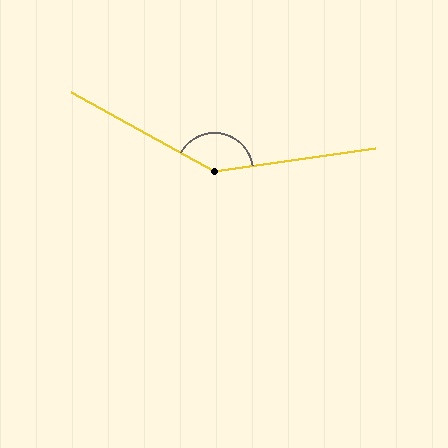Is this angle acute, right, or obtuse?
It is obtuse.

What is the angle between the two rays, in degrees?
Approximately 143 degrees.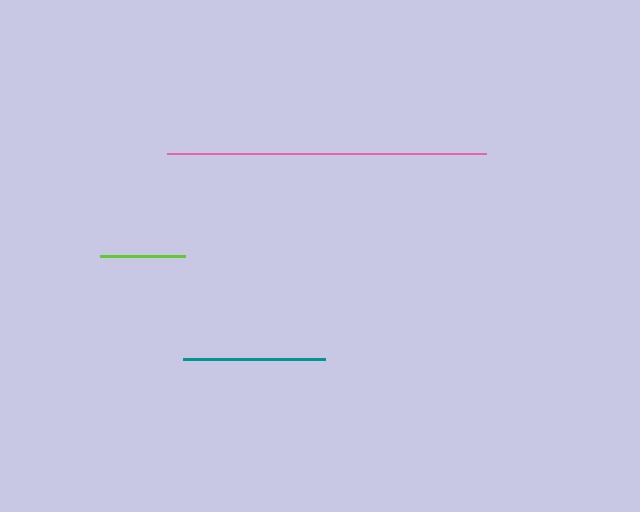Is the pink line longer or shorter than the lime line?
The pink line is longer than the lime line.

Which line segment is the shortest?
The lime line is the shortest at approximately 85 pixels.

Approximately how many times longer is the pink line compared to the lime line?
The pink line is approximately 3.8 times the length of the lime line.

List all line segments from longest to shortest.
From longest to shortest: pink, teal, lime.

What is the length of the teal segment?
The teal segment is approximately 142 pixels long.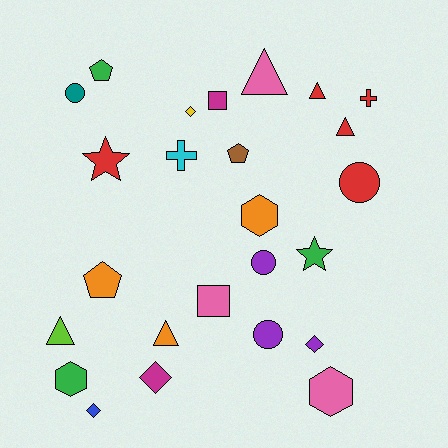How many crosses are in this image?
There are 2 crosses.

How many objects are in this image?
There are 25 objects.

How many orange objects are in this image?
There are 3 orange objects.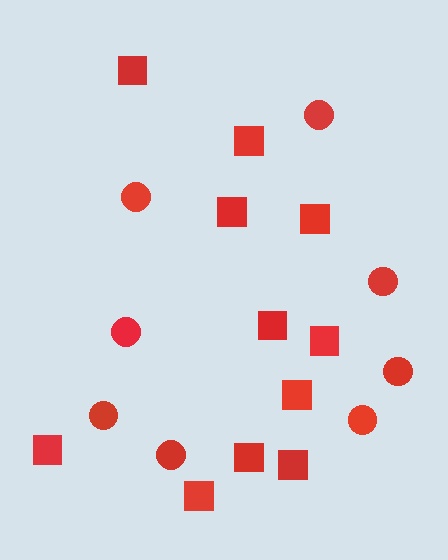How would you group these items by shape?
There are 2 groups: one group of squares (11) and one group of circles (8).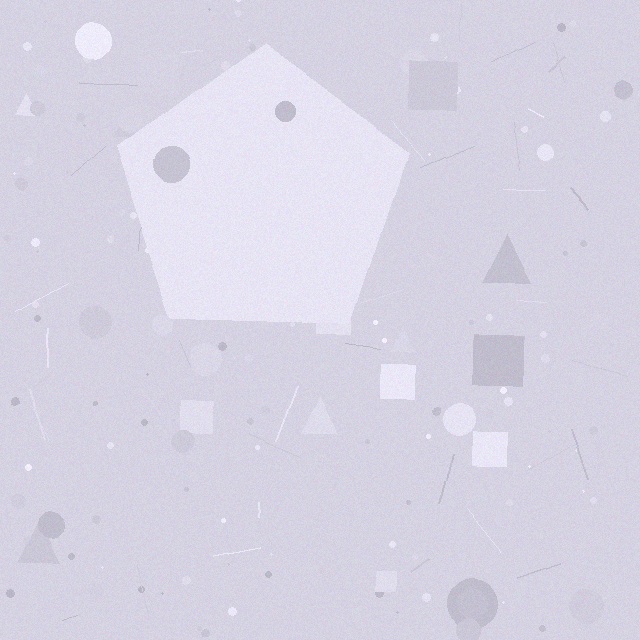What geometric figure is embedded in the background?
A pentagon is embedded in the background.